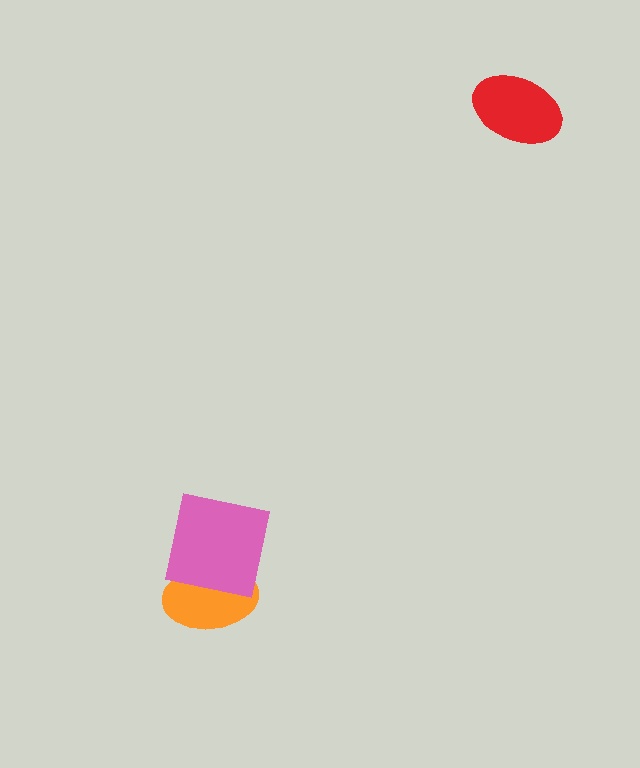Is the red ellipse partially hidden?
No, no other shape covers it.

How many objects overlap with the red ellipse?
0 objects overlap with the red ellipse.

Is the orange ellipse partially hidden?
Yes, it is partially covered by another shape.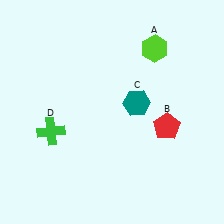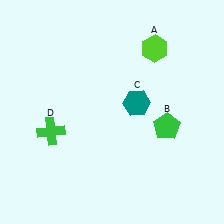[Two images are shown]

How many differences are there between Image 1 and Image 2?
There is 1 difference between the two images.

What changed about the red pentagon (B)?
In Image 1, B is red. In Image 2, it changed to green.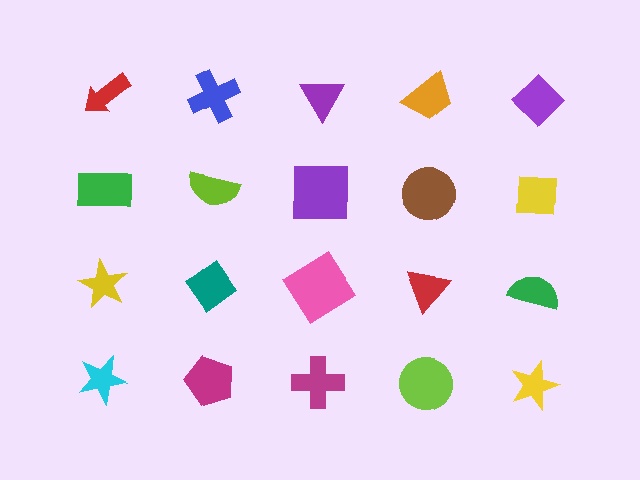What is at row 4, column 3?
A magenta cross.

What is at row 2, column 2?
A lime semicircle.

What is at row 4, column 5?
A yellow star.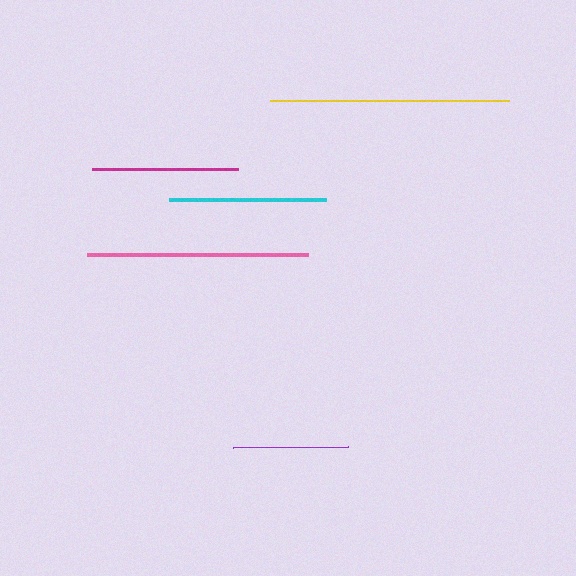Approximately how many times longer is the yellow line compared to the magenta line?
The yellow line is approximately 1.6 times the length of the magenta line.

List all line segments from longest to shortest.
From longest to shortest: yellow, pink, cyan, magenta, purple.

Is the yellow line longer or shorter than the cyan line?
The yellow line is longer than the cyan line.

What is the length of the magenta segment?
The magenta segment is approximately 146 pixels long.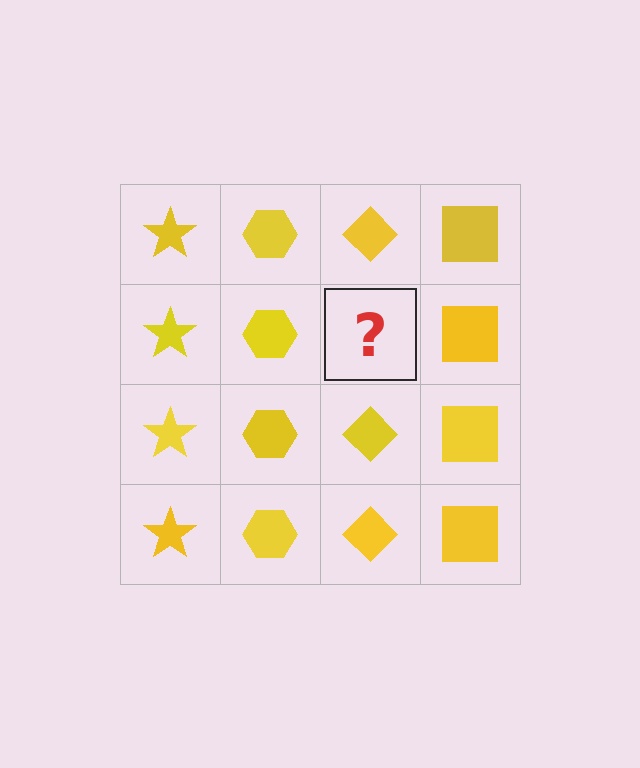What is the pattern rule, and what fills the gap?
The rule is that each column has a consistent shape. The gap should be filled with a yellow diamond.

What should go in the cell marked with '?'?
The missing cell should contain a yellow diamond.